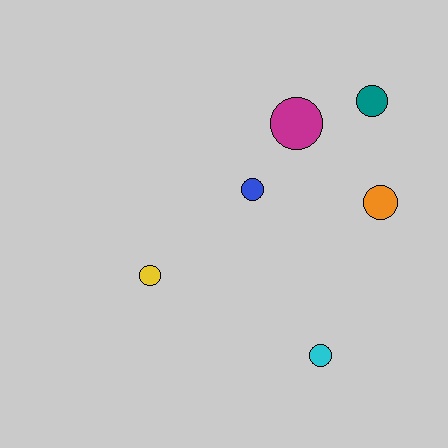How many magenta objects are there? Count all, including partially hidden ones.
There is 1 magenta object.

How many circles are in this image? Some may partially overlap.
There are 6 circles.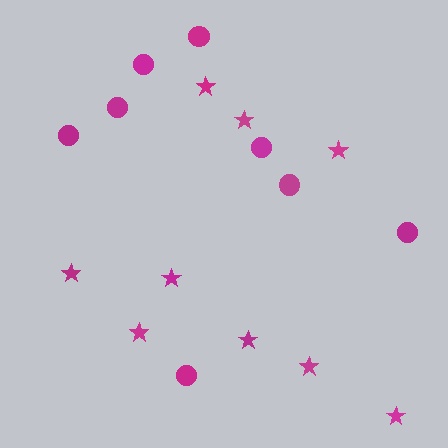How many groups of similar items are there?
There are 2 groups: one group of stars (9) and one group of circles (8).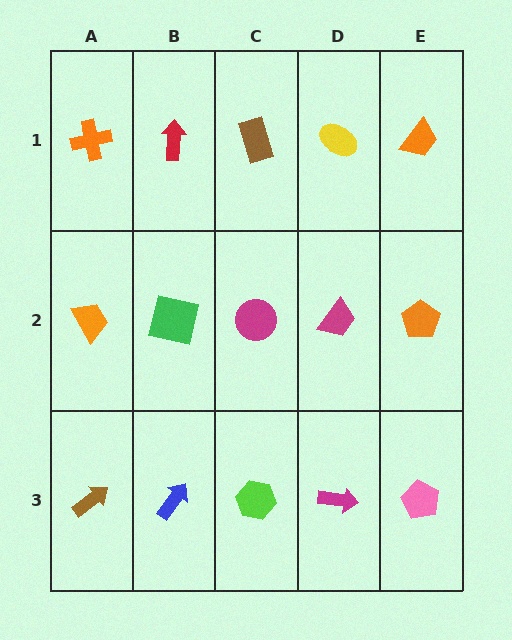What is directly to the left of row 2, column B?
An orange trapezoid.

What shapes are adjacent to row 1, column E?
An orange pentagon (row 2, column E), a yellow ellipse (row 1, column D).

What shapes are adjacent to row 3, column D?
A magenta trapezoid (row 2, column D), a lime hexagon (row 3, column C), a pink pentagon (row 3, column E).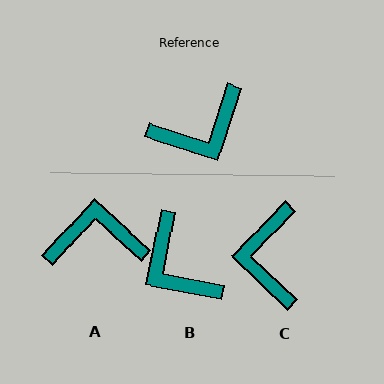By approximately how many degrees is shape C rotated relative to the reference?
Approximately 116 degrees clockwise.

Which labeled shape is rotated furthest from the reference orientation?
A, about 155 degrees away.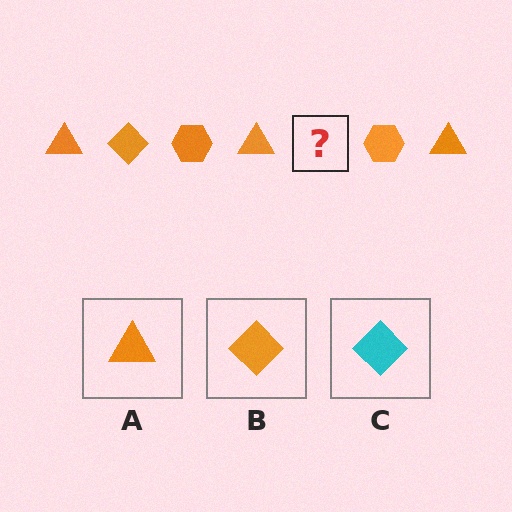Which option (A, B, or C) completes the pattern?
B.